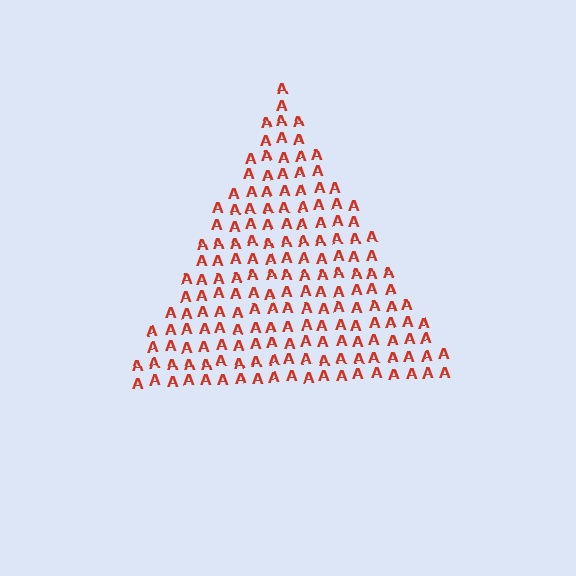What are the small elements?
The small elements are letter A's.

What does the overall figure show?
The overall figure shows a triangle.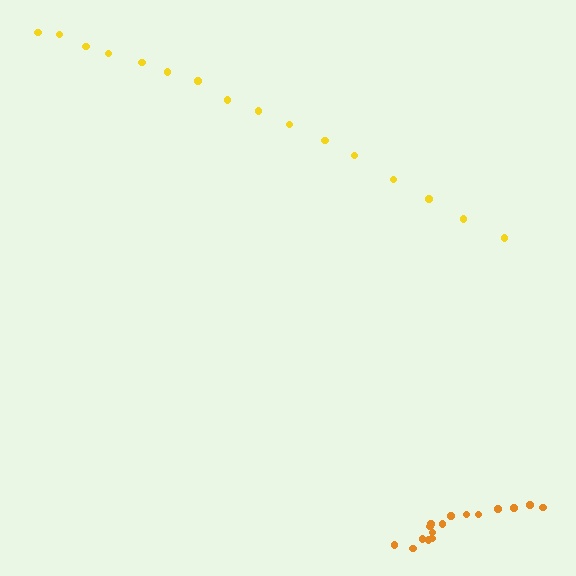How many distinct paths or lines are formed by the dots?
There are 2 distinct paths.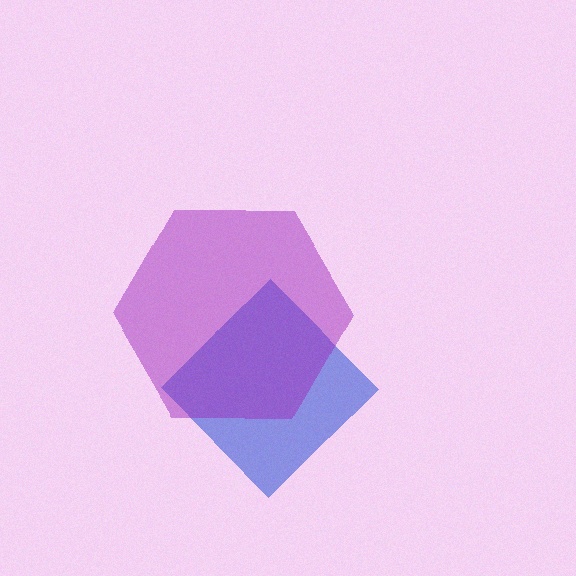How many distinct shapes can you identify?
There are 2 distinct shapes: a blue diamond, a purple hexagon.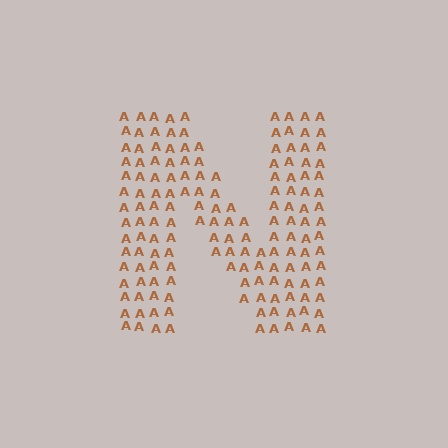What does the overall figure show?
The overall figure shows the letter N.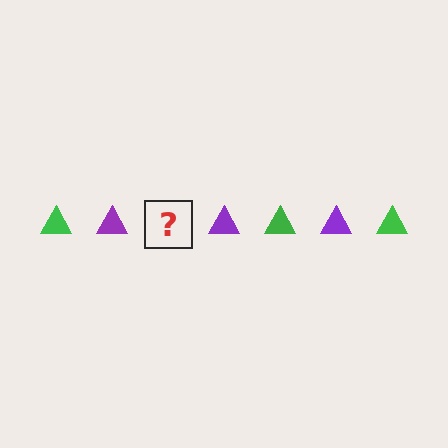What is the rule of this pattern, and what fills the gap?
The rule is that the pattern cycles through green, purple triangles. The gap should be filled with a green triangle.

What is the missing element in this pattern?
The missing element is a green triangle.